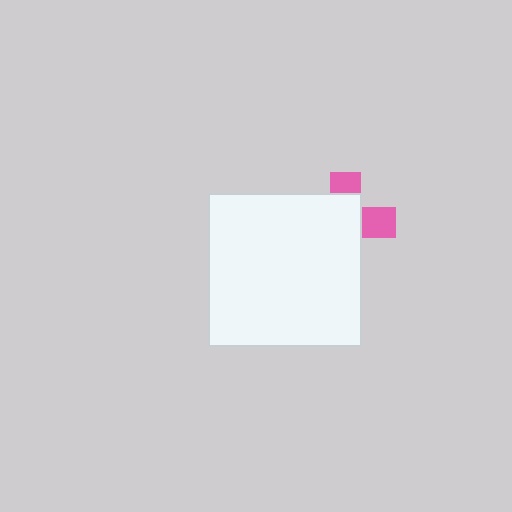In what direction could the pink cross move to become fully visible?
The pink cross could move toward the upper-right. That would shift it out from behind the white square entirely.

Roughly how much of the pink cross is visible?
A small part of it is visible (roughly 33%).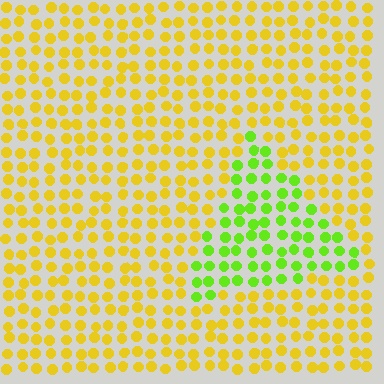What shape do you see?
I see a triangle.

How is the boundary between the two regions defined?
The boundary is defined purely by a slight shift in hue (about 48 degrees). Spacing, size, and orientation are identical on both sides.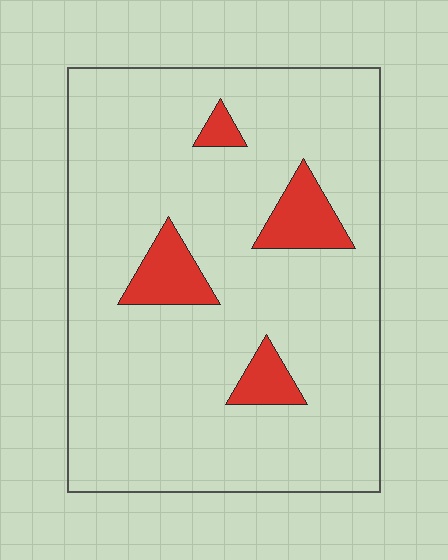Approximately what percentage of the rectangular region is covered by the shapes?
Approximately 10%.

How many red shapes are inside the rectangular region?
4.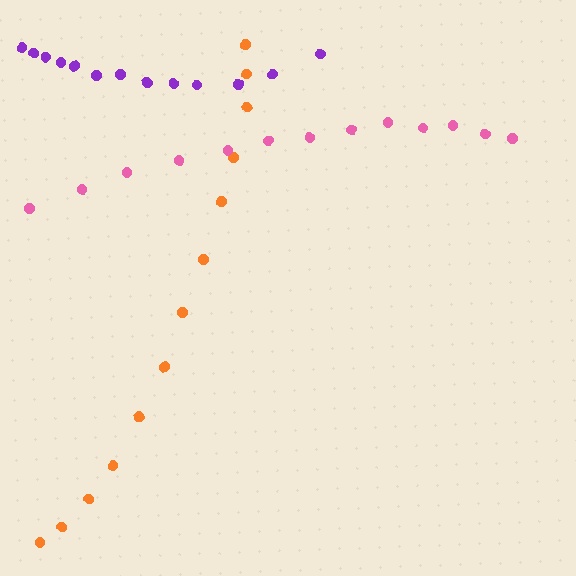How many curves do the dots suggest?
There are 3 distinct paths.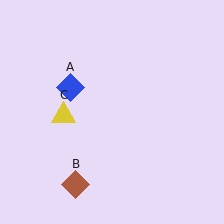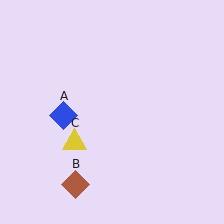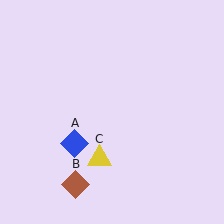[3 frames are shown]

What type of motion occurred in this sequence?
The blue diamond (object A), yellow triangle (object C) rotated counterclockwise around the center of the scene.